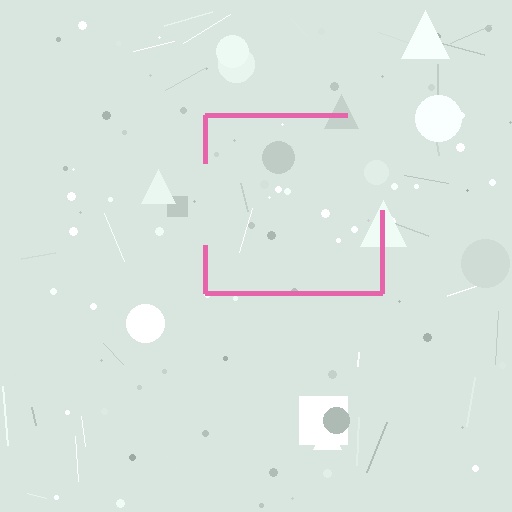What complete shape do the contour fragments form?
The contour fragments form a square.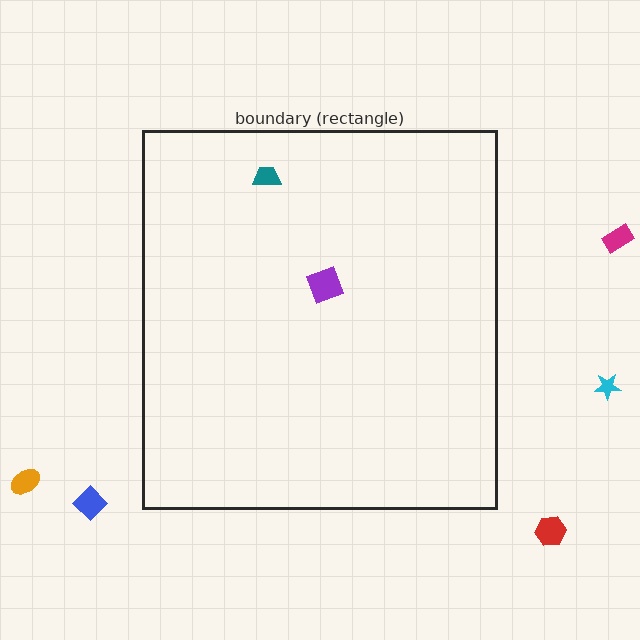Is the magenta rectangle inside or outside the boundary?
Outside.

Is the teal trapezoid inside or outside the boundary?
Inside.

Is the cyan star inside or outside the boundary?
Outside.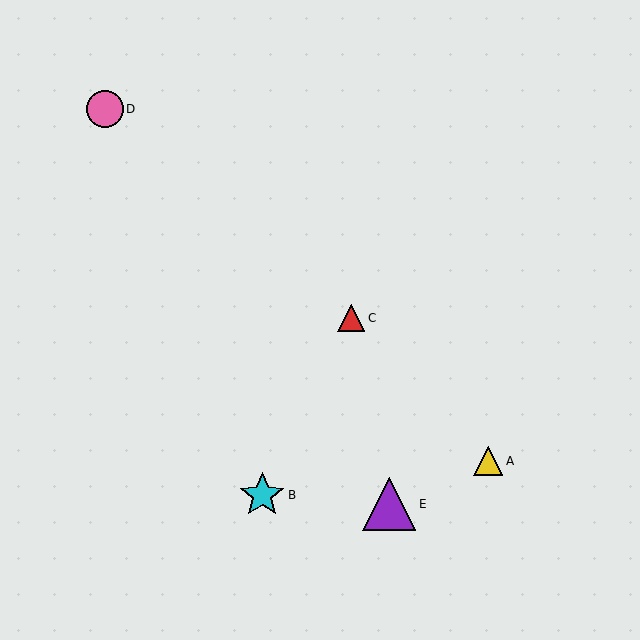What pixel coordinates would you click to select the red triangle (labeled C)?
Click at (351, 318) to select the red triangle C.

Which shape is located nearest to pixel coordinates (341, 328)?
The red triangle (labeled C) at (351, 318) is nearest to that location.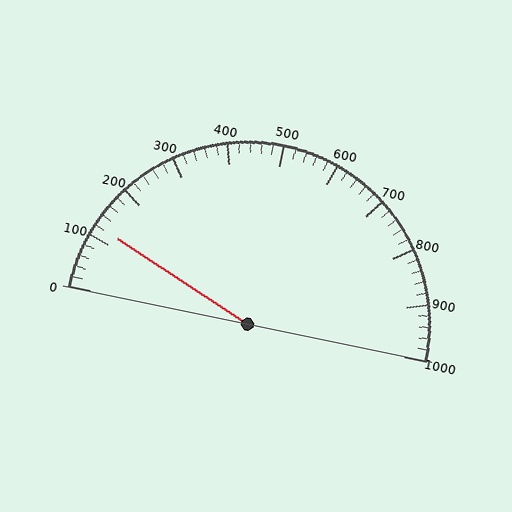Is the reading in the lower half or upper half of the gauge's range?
The reading is in the lower half of the range (0 to 1000).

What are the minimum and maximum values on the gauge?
The gauge ranges from 0 to 1000.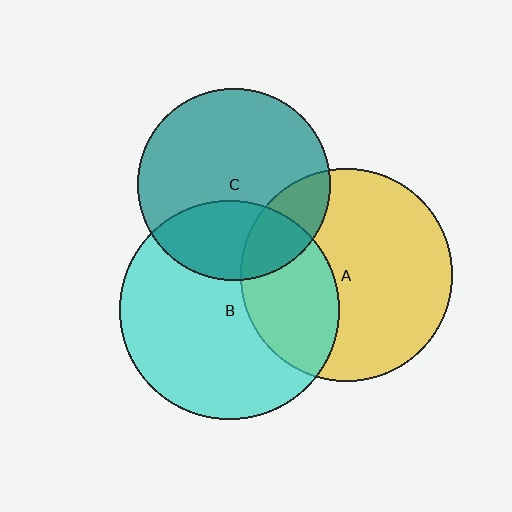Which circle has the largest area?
Circle B (cyan).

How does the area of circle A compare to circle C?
Approximately 1.2 times.